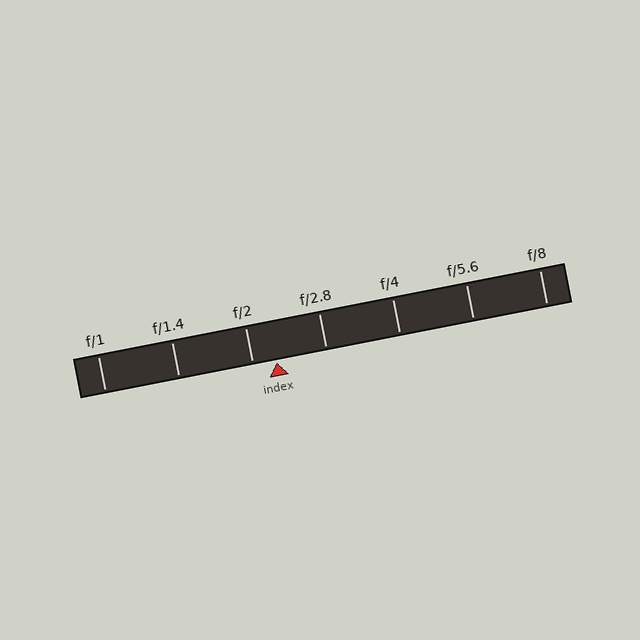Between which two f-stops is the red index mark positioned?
The index mark is between f/2 and f/2.8.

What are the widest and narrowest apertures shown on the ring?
The widest aperture shown is f/1 and the narrowest is f/8.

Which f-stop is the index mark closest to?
The index mark is closest to f/2.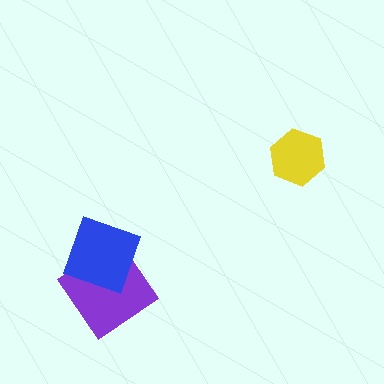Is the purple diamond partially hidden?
Yes, it is partially covered by another shape.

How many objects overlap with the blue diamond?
1 object overlaps with the blue diamond.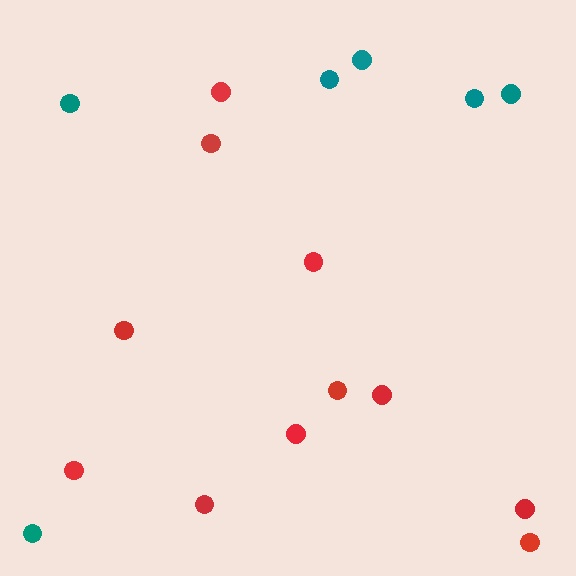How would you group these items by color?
There are 2 groups: one group of red circles (11) and one group of teal circles (6).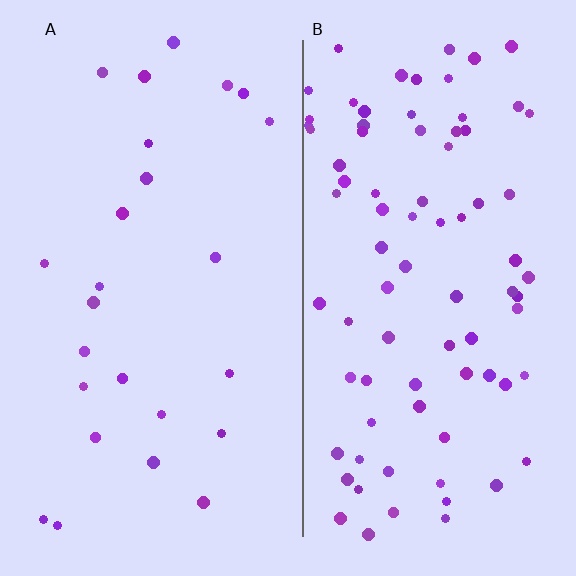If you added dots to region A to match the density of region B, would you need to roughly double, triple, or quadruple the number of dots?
Approximately triple.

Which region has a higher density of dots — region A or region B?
B (the right).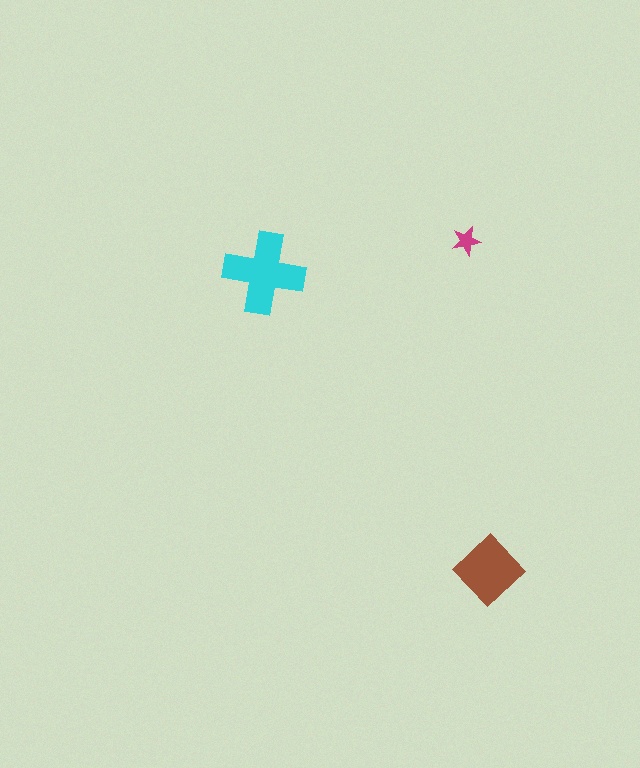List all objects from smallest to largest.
The magenta star, the brown diamond, the cyan cross.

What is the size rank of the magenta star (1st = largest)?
3rd.